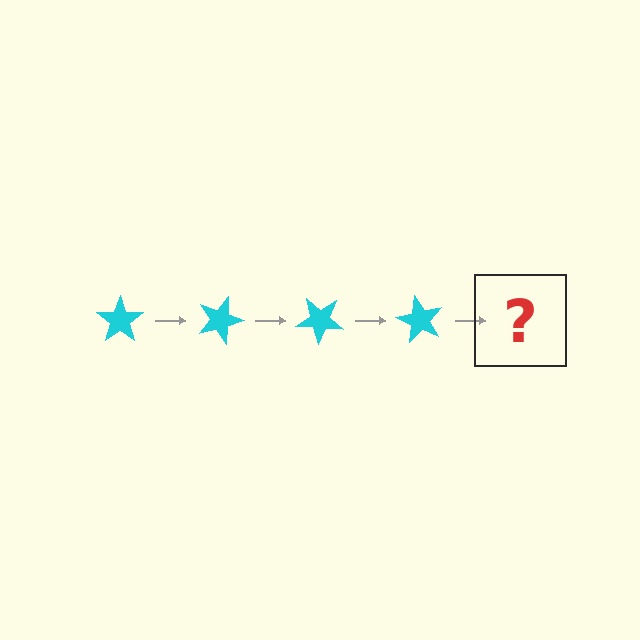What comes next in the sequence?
The next element should be a cyan star rotated 80 degrees.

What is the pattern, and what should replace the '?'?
The pattern is that the star rotates 20 degrees each step. The '?' should be a cyan star rotated 80 degrees.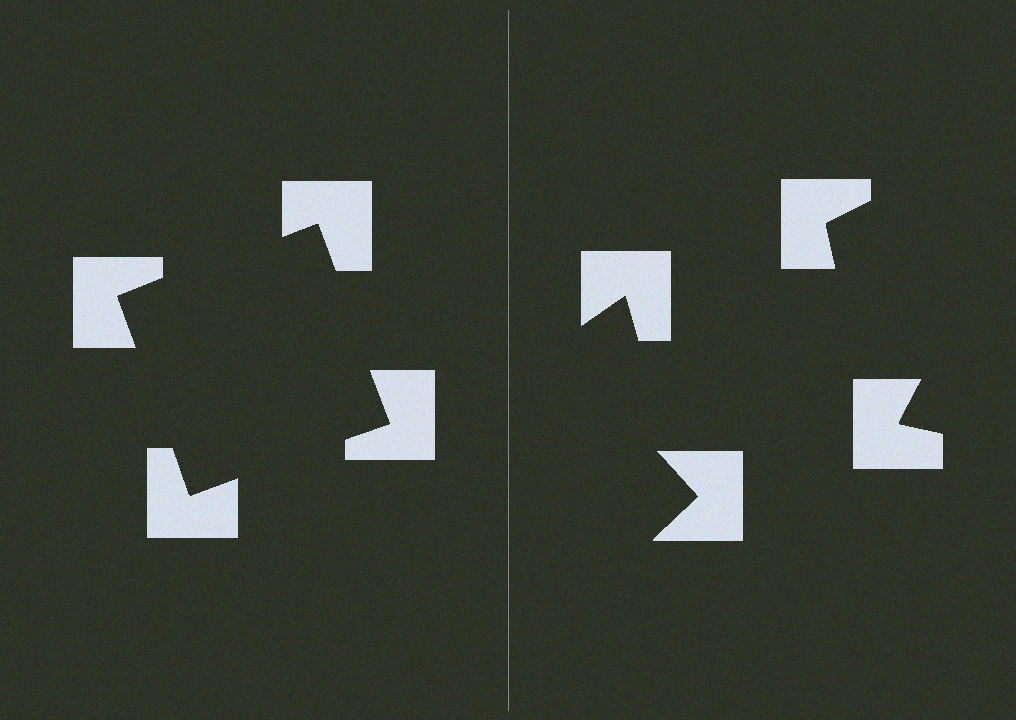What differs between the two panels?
The notched squares are positioned identically on both sides; only the wedge orientations differ. On the left they align to a square; on the right they are misaligned.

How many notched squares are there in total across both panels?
8 — 4 on each side.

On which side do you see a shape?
An illusory square appears on the left side. On the right side the wedge cuts are rotated, so no coherent shape forms.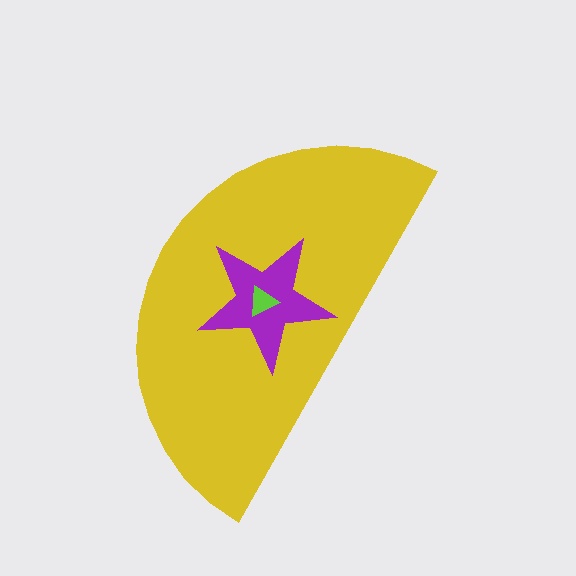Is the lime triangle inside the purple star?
Yes.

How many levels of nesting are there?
3.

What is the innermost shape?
The lime triangle.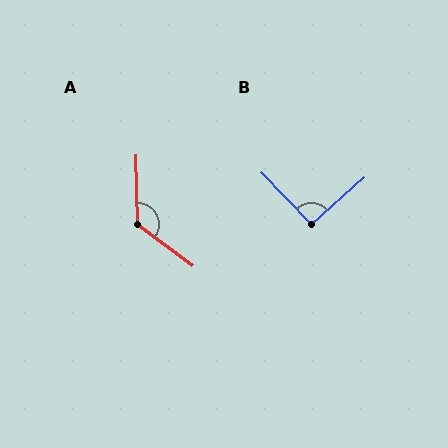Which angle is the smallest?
B, at approximately 92 degrees.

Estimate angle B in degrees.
Approximately 92 degrees.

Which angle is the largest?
A, at approximately 128 degrees.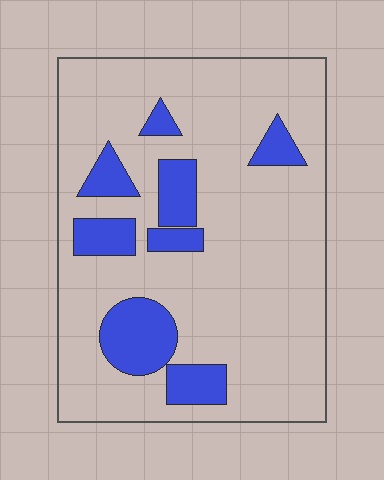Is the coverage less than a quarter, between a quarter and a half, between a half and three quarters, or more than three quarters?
Less than a quarter.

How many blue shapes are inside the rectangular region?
8.